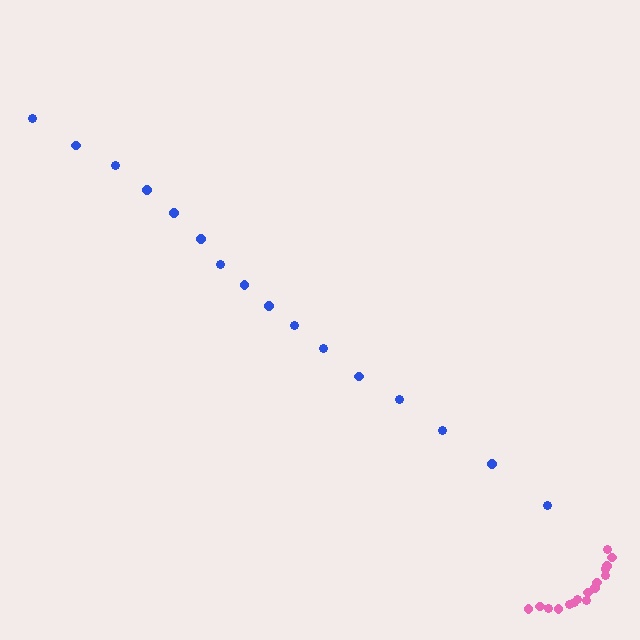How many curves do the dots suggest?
There are 2 distinct paths.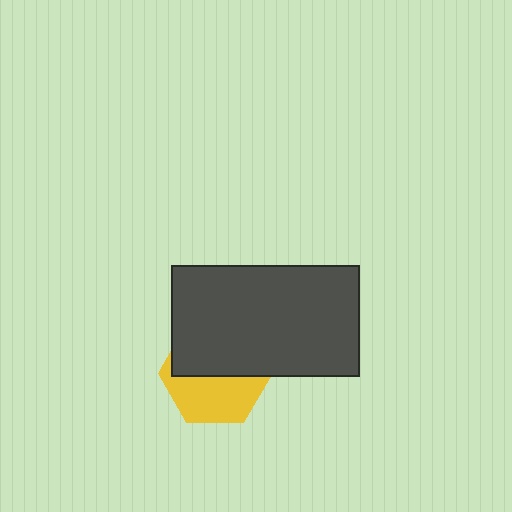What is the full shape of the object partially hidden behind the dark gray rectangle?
The partially hidden object is a yellow hexagon.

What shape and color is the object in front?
The object in front is a dark gray rectangle.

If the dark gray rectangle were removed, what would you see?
You would see the complete yellow hexagon.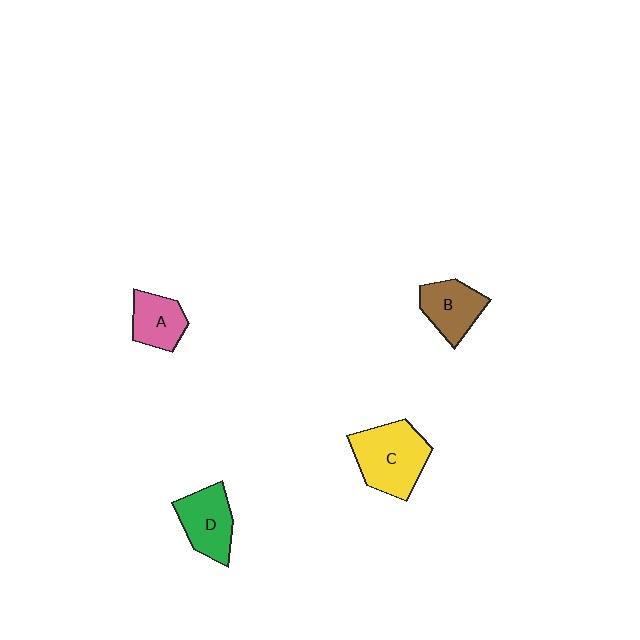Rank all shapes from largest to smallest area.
From largest to smallest: C (yellow), D (green), B (brown), A (pink).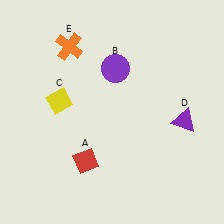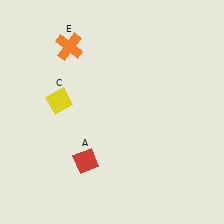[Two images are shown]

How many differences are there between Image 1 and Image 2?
There are 2 differences between the two images.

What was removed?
The purple circle (B), the purple triangle (D) were removed in Image 2.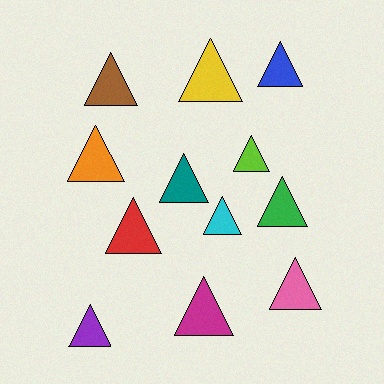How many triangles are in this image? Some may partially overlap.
There are 12 triangles.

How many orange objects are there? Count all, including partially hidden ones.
There is 1 orange object.